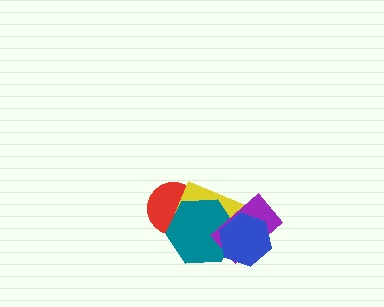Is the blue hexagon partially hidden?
No, no other shape covers it.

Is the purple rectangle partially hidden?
Yes, it is partially covered by another shape.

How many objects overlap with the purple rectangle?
3 objects overlap with the purple rectangle.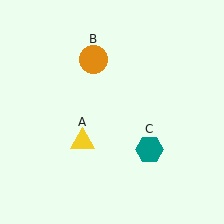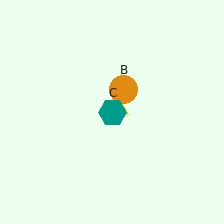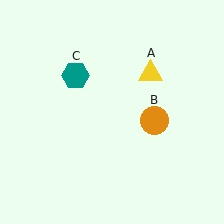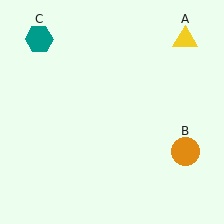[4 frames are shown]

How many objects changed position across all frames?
3 objects changed position: yellow triangle (object A), orange circle (object B), teal hexagon (object C).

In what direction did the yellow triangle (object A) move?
The yellow triangle (object A) moved up and to the right.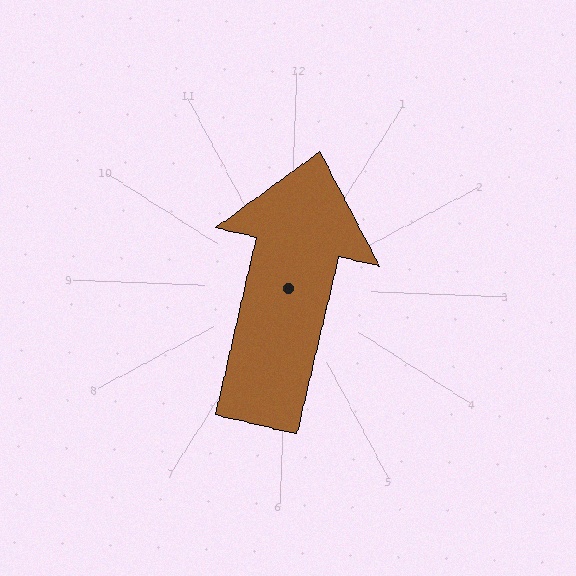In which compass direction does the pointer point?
North.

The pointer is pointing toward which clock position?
Roughly 12 o'clock.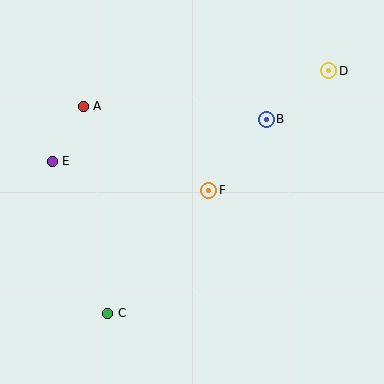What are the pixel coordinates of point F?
Point F is at (209, 190).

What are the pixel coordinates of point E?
Point E is at (52, 161).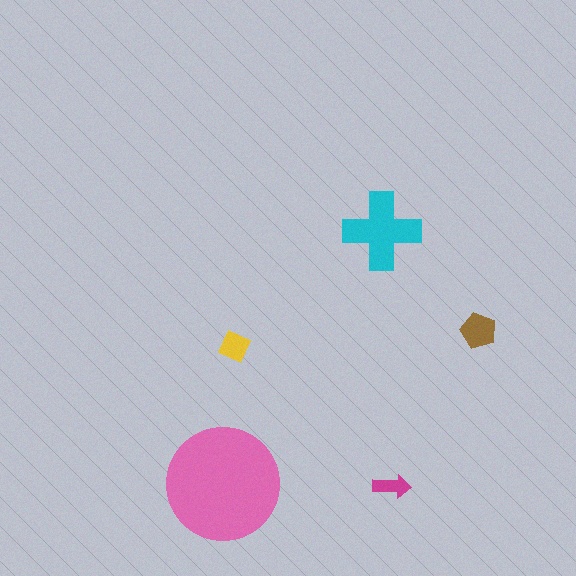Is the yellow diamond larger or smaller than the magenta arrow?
Larger.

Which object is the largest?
The pink circle.